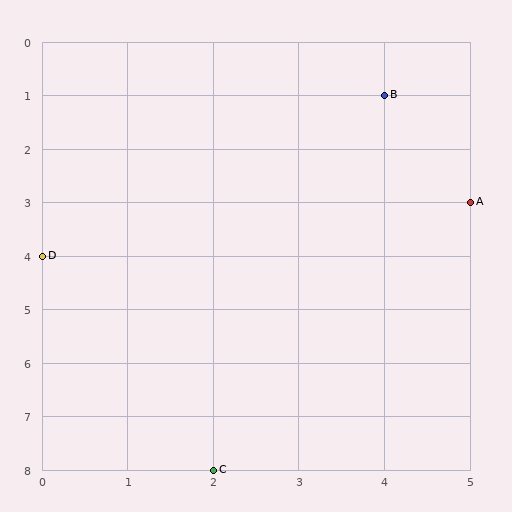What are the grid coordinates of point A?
Point A is at grid coordinates (5, 3).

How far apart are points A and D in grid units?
Points A and D are 5 columns and 1 row apart (about 5.1 grid units diagonally).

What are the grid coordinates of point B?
Point B is at grid coordinates (4, 1).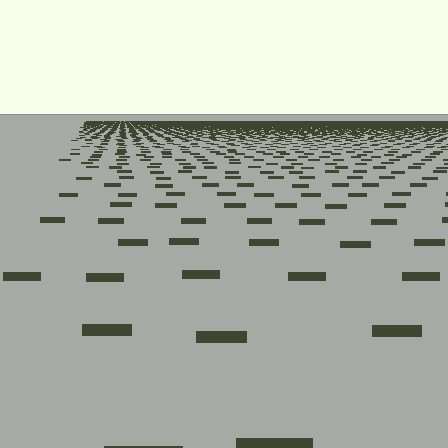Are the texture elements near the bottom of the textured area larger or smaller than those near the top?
Larger. Near the bottom, elements are closer to the viewer and appear at a bigger on-screen size.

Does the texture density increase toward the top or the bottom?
Density increases toward the top.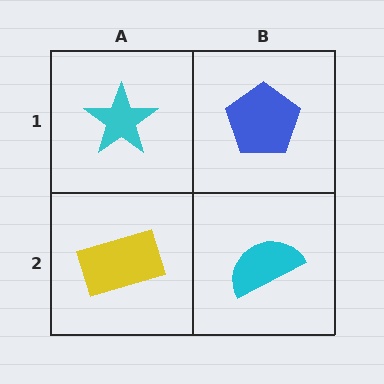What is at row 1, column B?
A blue pentagon.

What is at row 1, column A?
A cyan star.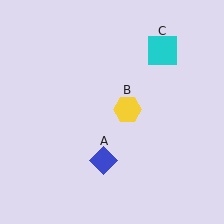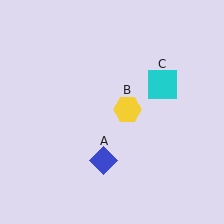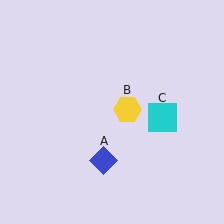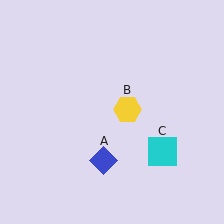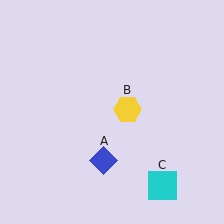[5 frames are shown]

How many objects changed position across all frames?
1 object changed position: cyan square (object C).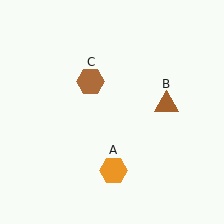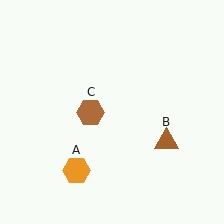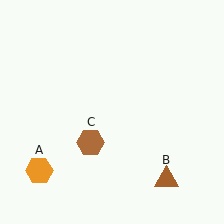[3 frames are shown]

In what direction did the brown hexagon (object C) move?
The brown hexagon (object C) moved down.